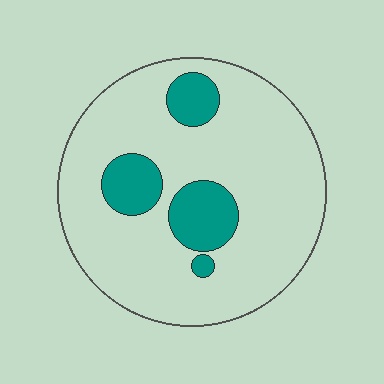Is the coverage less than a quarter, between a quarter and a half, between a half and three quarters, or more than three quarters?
Less than a quarter.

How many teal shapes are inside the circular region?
4.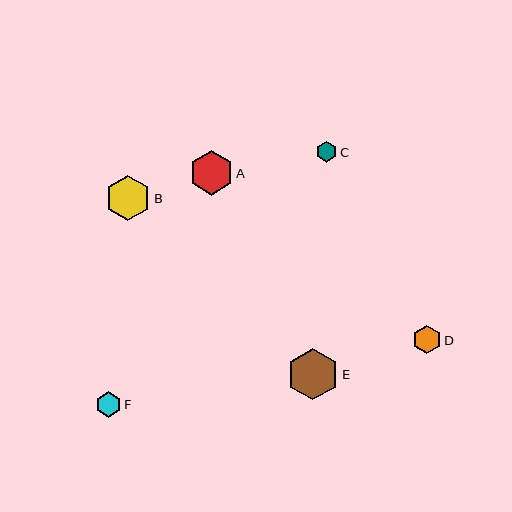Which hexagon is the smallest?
Hexagon C is the smallest with a size of approximately 21 pixels.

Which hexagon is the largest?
Hexagon E is the largest with a size of approximately 51 pixels.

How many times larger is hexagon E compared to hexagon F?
Hexagon E is approximately 2.0 times the size of hexagon F.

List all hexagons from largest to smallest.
From largest to smallest: E, B, A, D, F, C.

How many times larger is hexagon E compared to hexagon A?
Hexagon E is approximately 1.2 times the size of hexagon A.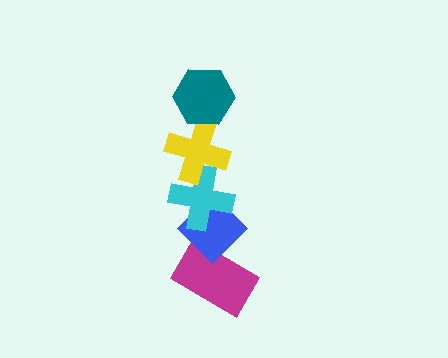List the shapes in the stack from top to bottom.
From top to bottom: the teal hexagon, the yellow cross, the cyan cross, the blue diamond, the magenta rectangle.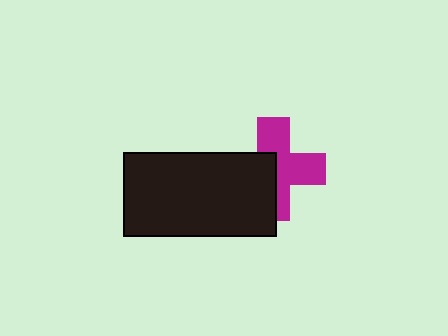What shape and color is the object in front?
The object in front is a black rectangle.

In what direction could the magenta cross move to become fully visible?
The magenta cross could move toward the upper-right. That would shift it out from behind the black rectangle entirely.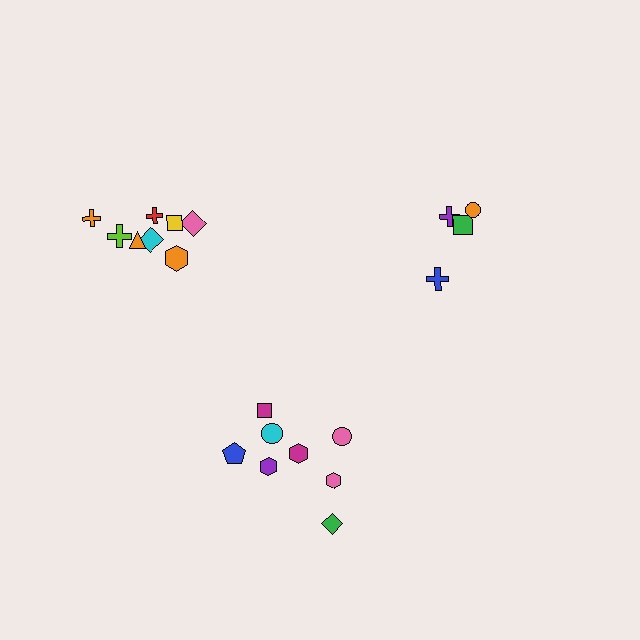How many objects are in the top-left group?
There are 8 objects.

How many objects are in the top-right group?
There are 4 objects.